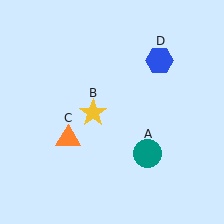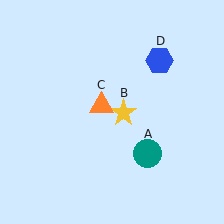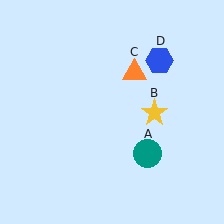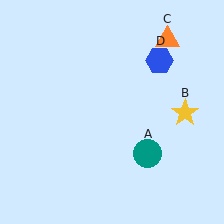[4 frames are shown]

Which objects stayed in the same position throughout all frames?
Teal circle (object A) and blue hexagon (object D) remained stationary.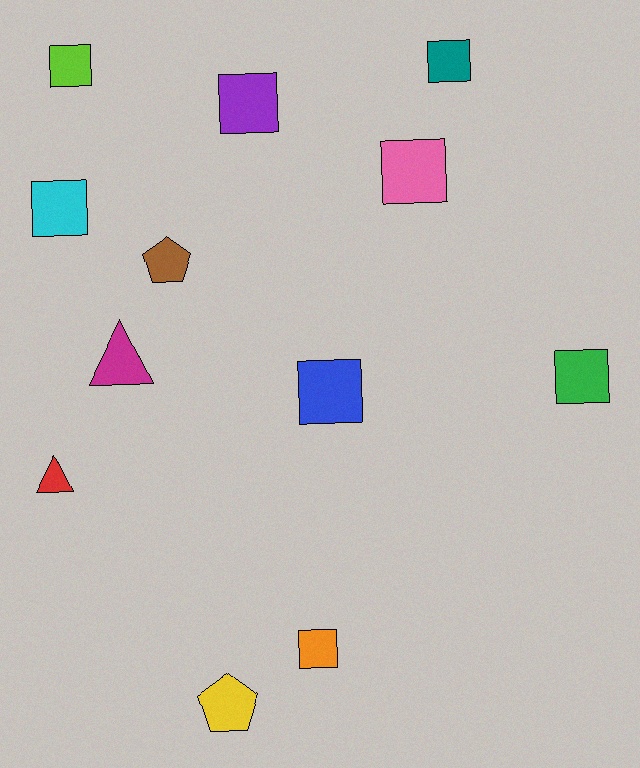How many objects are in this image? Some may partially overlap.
There are 12 objects.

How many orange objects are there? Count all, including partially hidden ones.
There is 1 orange object.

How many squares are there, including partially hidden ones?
There are 8 squares.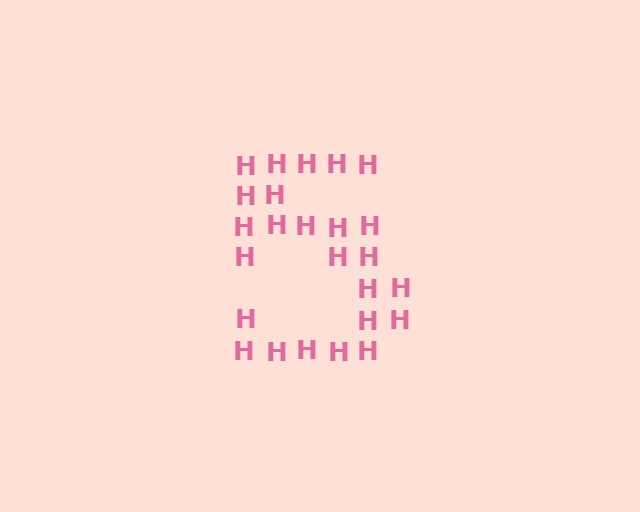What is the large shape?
The large shape is the digit 5.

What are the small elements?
The small elements are letter H's.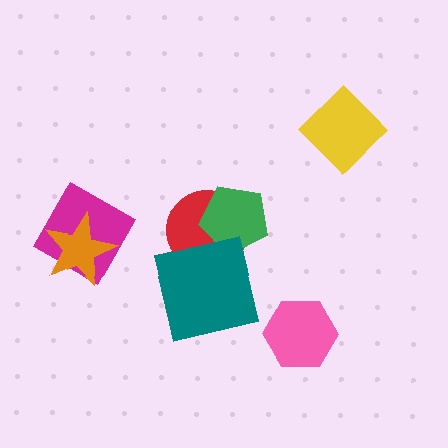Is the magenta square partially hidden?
Yes, it is partially covered by another shape.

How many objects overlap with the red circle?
2 objects overlap with the red circle.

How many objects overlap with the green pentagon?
1 object overlaps with the green pentagon.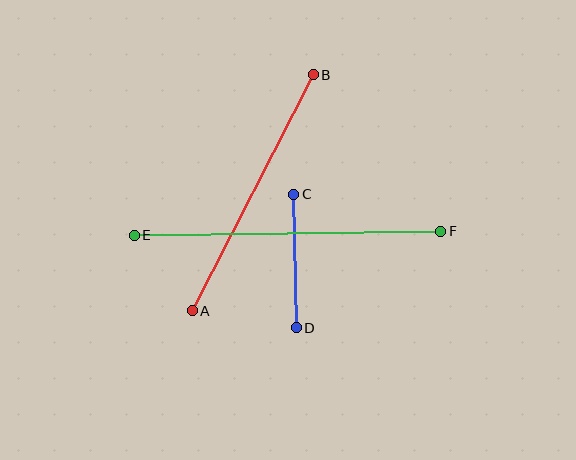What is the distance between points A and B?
The distance is approximately 265 pixels.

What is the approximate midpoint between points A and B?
The midpoint is at approximately (253, 193) pixels.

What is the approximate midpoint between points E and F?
The midpoint is at approximately (288, 233) pixels.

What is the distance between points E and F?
The distance is approximately 307 pixels.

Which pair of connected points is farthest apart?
Points E and F are farthest apart.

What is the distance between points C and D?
The distance is approximately 133 pixels.